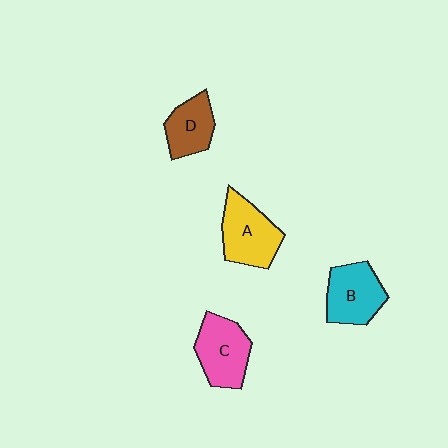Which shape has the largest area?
Shape A (yellow).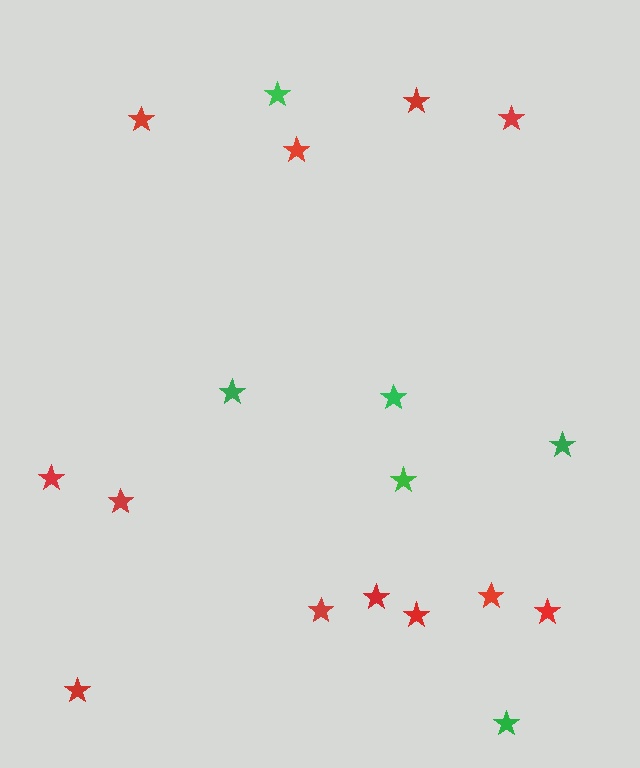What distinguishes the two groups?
There are 2 groups: one group of red stars (12) and one group of green stars (6).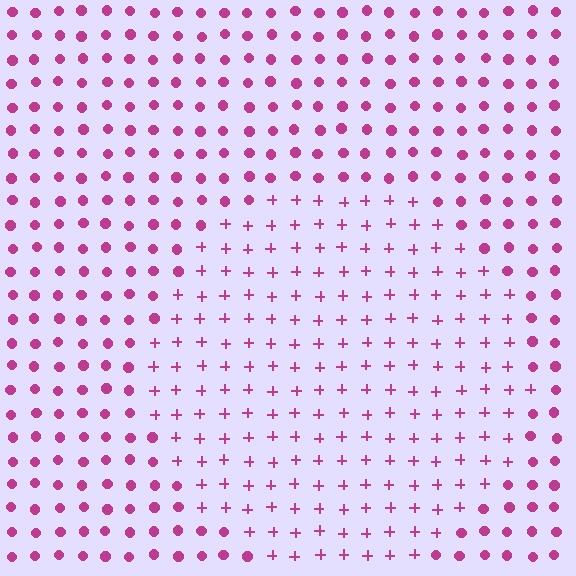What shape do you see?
I see a circle.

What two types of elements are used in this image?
The image uses plus signs inside the circle region and circles outside it.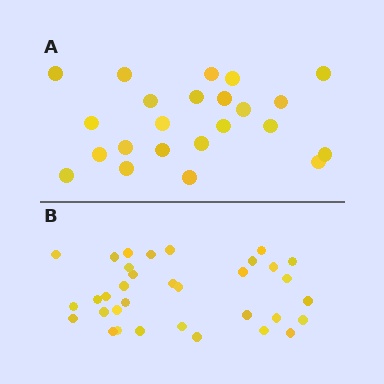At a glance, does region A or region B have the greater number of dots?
Region B (the bottom region) has more dots.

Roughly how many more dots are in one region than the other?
Region B has roughly 12 or so more dots than region A.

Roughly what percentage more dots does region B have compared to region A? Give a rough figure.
About 50% more.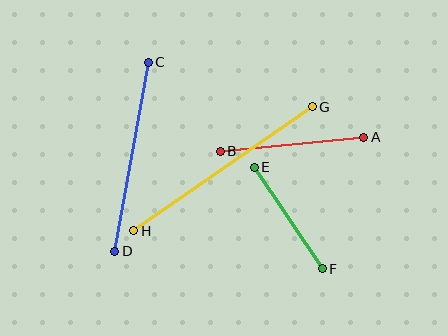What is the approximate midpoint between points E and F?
The midpoint is at approximately (288, 218) pixels.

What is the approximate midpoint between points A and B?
The midpoint is at approximately (292, 144) pixels.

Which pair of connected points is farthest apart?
Points G and H are farthest apart.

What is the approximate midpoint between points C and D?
The midpoint is at approximately (131, 157) pixels.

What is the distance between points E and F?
The distance is approximately 122 pixels.